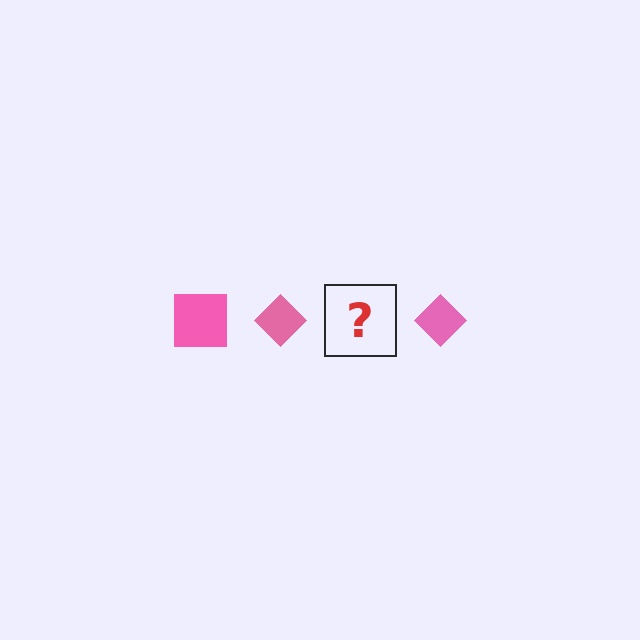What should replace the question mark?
The question mark should be replaced with a pink square.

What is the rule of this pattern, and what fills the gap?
The rule is that the pattern cycles through square, diamond shapes in pink. The gap should be filled with a pink square.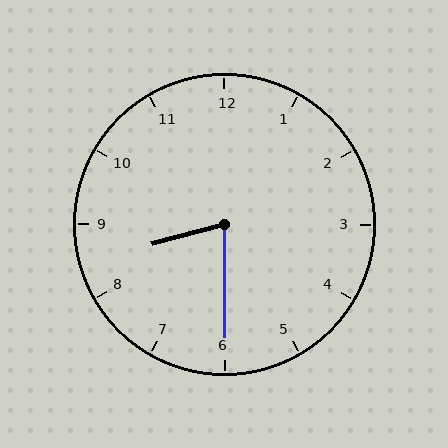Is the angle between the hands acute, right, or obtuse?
It is acute.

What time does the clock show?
8:30.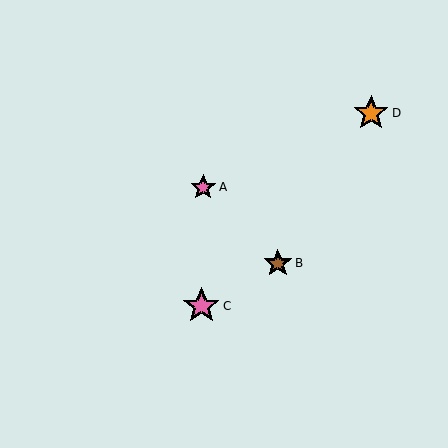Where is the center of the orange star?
The center of the orange star is at (371, 113).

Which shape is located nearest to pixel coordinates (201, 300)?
The pink star (labeled C) at (201, 306) is nearest to that location.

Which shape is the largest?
The pink star (labeled C) is the largest.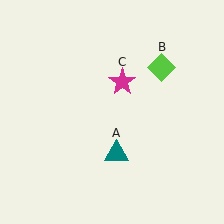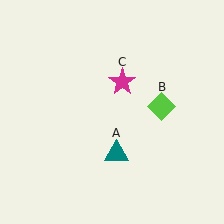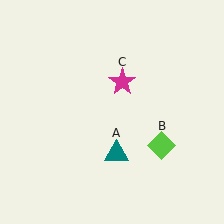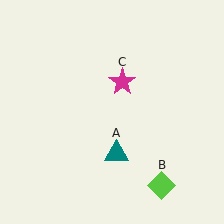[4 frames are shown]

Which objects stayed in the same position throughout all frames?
Teal triangle (object A) and magenta star (object C) remained stationary.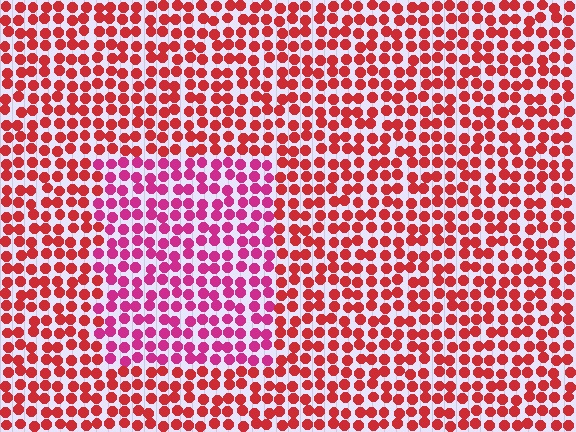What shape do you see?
I see a rectangle.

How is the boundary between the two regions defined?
The boundary is defined purely by a slight shift in hue (about 33 degrees). Spacing, size, and orientation are identical on both sides.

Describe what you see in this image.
The image is filled with small red elements in a uniform arrangement. A rectangle-shaped region is visible where the elements are tinted to a slightly different hue, forming a subtle color boundary.